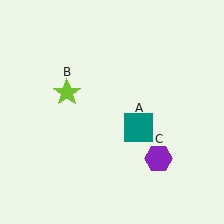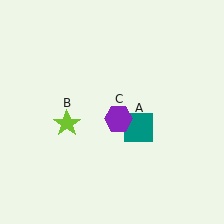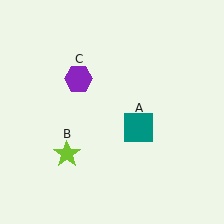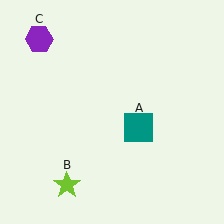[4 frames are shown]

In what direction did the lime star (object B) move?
The lime star (object B) moved down.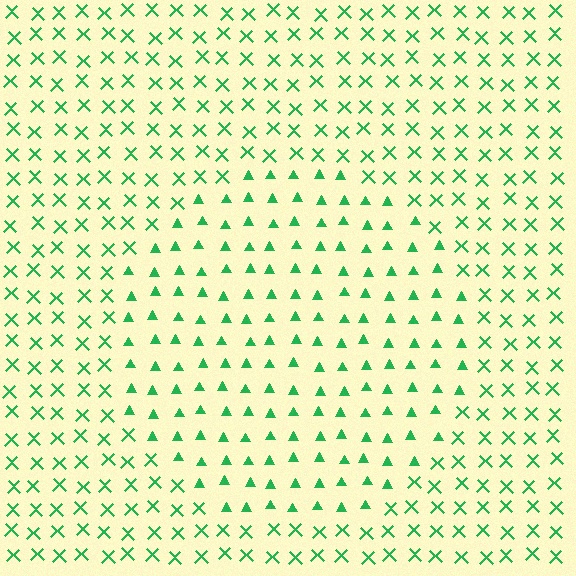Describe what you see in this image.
The image is filled with small green elements arranged in a uniform grid. A circle-shaped region contains triangles, while the surrounding area contains X marks. The boundary is defined purely by the change in element shape.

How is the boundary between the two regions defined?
The boundary is defined by a change in element shape: triangles inside vs. X marks outside. All elements share the same color and spacing.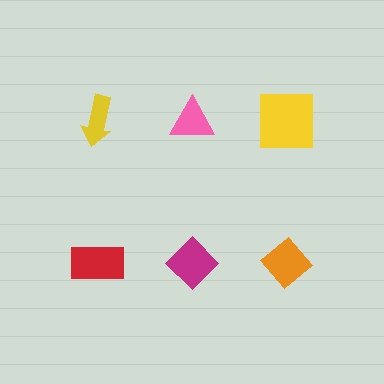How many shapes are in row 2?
3 shapes.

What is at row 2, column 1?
A red rectangle.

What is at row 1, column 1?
A yellow arrow.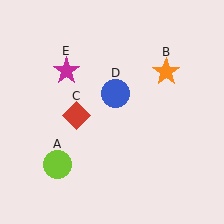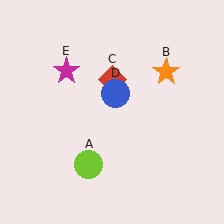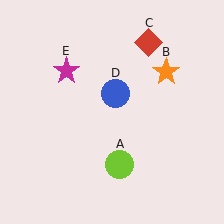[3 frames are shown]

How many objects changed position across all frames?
2 objects changed position: lime circle (object A), red diamond (object C).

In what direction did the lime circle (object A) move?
The lime circle (object A) moved right.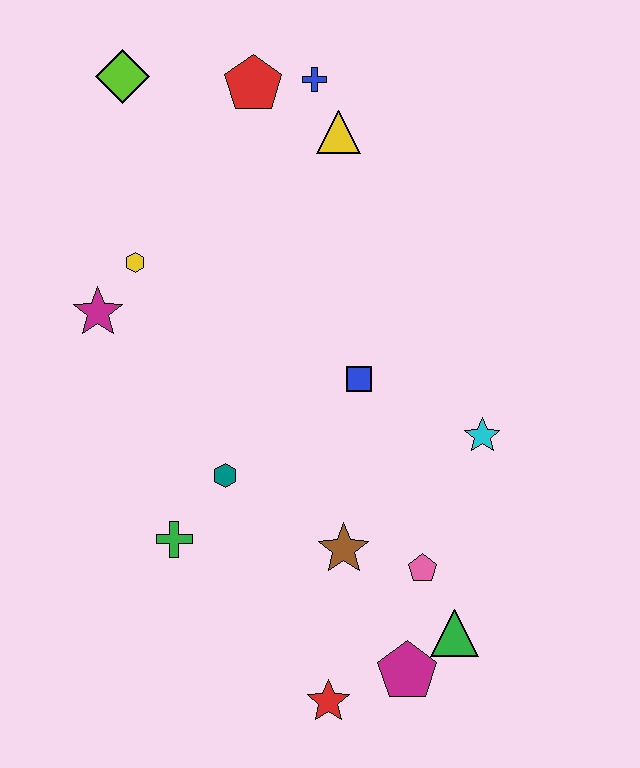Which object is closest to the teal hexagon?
The green cross is closest to the teal hexagon.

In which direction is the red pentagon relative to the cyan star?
The red pentagon is above the cyan star.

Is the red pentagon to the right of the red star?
No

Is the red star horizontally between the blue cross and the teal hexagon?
No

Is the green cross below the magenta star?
Yes